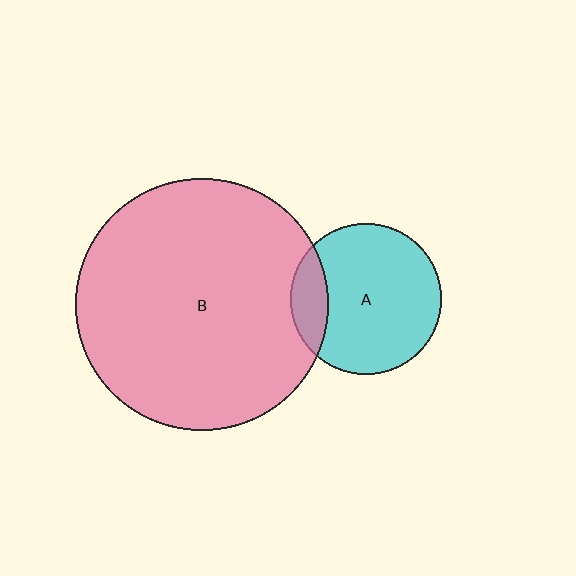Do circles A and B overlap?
Yes.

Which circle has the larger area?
Circle B (pink).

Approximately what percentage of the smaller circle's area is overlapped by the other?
Approximately 15%.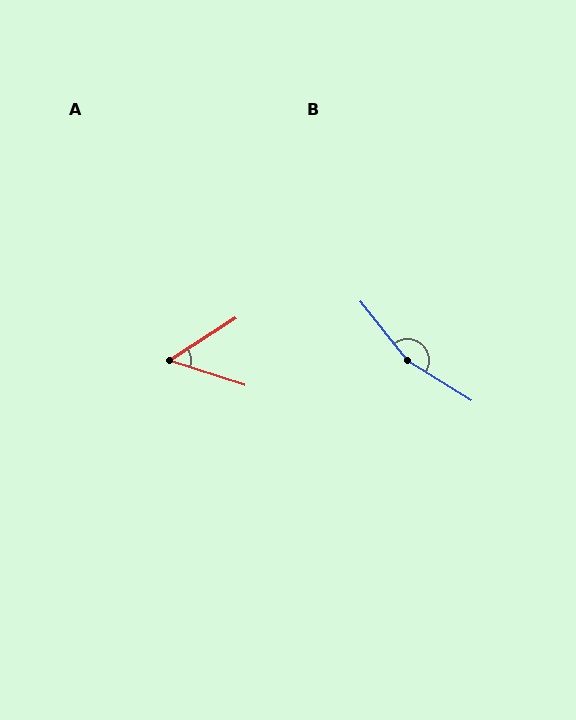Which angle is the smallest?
A, at approximately 50 degrees.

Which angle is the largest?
B, at approximately 160 degrees.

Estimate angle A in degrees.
Approximately 50 degrees.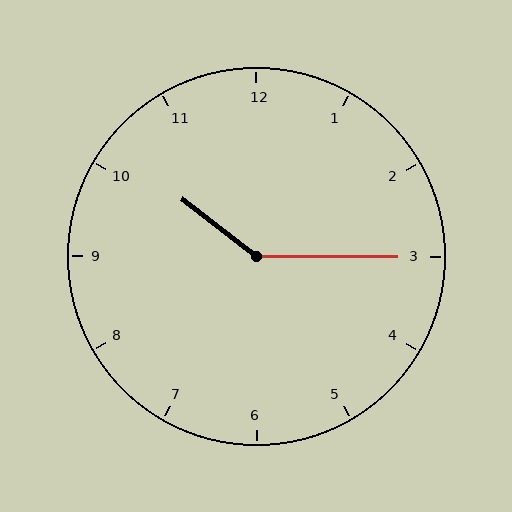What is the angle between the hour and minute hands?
Approximately 142 degrees.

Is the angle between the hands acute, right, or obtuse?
It is obtuse.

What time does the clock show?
10:15.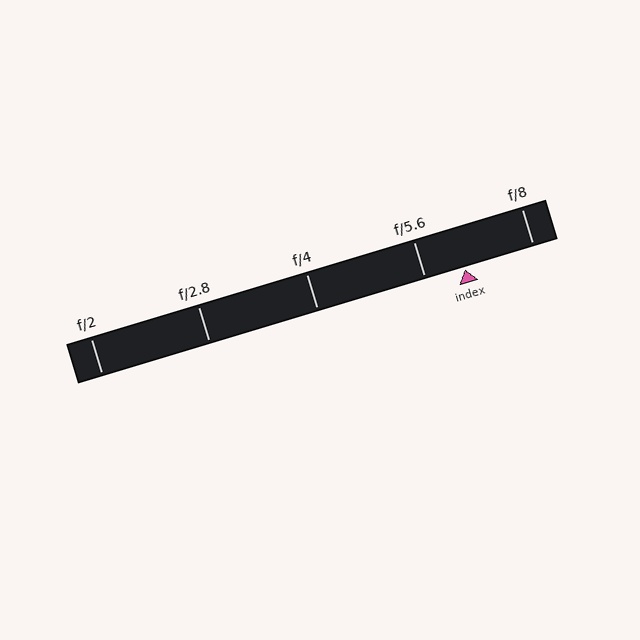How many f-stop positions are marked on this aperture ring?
There are 5 f-stop positions marked.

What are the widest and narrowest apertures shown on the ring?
The widest aperture shown is f/2 and the narrowest is f/8.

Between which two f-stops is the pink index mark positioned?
The index mark is between f/5.6 and f/8.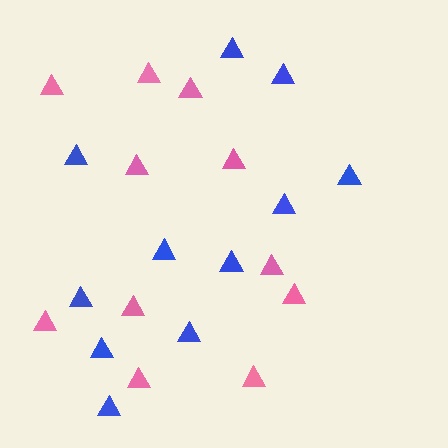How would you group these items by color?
There are 2 groups: one group of pink triangles (11) and one group of blue triangles (11).